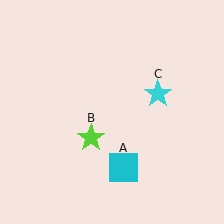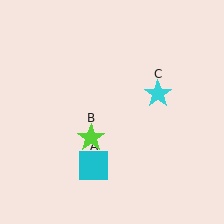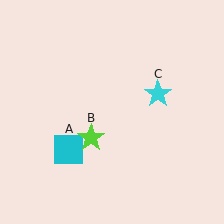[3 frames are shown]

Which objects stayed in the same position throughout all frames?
Lime star (object B) and cyan star (object C) remained stationary.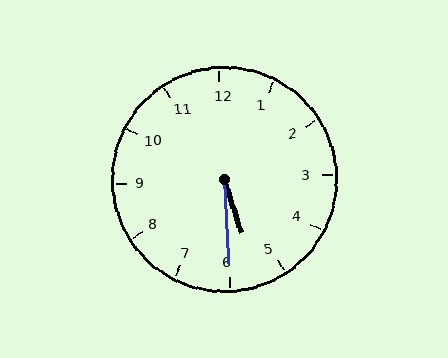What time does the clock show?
5:30.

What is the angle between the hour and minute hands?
Approximately 15 degrees.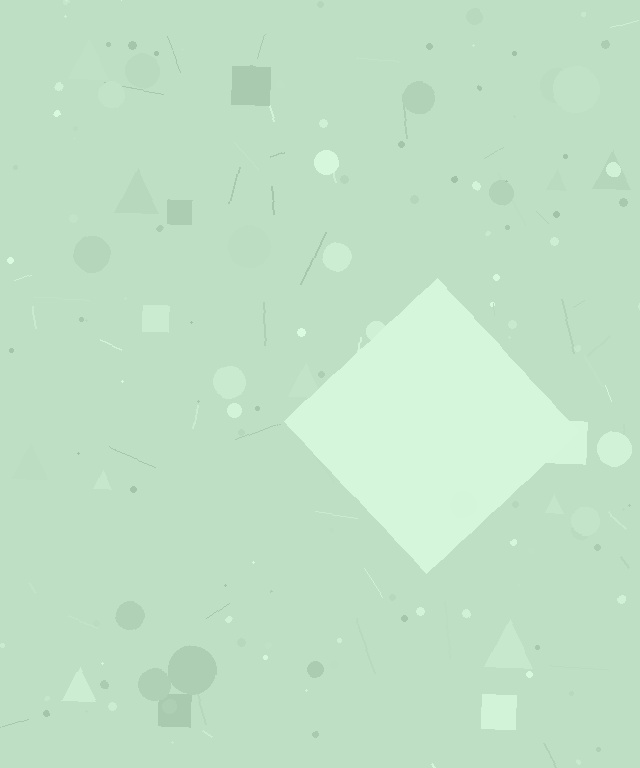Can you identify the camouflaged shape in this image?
The camouflaged shape is a diamond.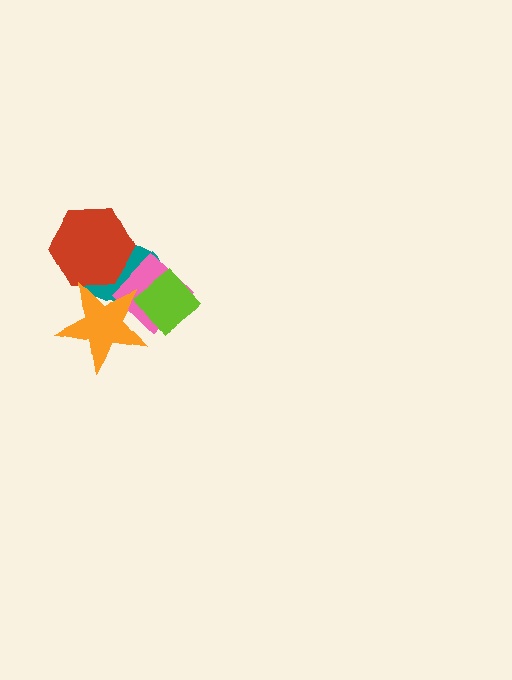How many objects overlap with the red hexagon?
2 objects overlap with the red hexagon.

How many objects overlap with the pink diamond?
3 objects overlap with the pink diamond.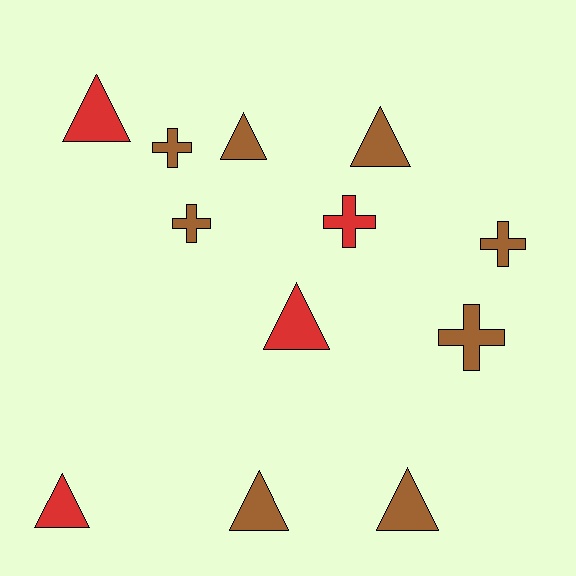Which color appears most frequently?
Brown, with 8 objects.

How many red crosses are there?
There is 1 red cross.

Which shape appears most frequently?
Triangle, with 7 objects.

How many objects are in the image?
There are 12 objects.